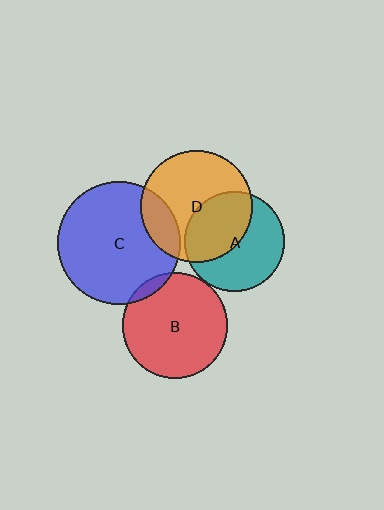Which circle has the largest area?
Circle C (blue).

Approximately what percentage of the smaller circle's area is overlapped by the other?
Approximately 45%.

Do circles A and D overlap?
Yes.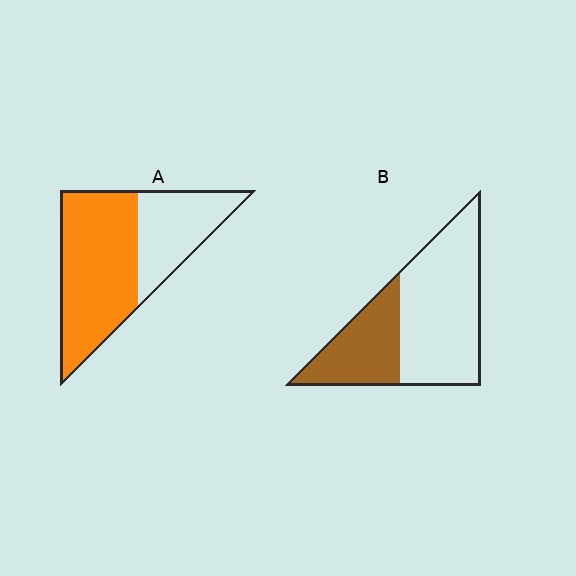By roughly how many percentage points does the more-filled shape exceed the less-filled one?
By roughly 30 percentage points (A over B).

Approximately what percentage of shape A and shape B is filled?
A is approximately 65% and B is approximately 35%.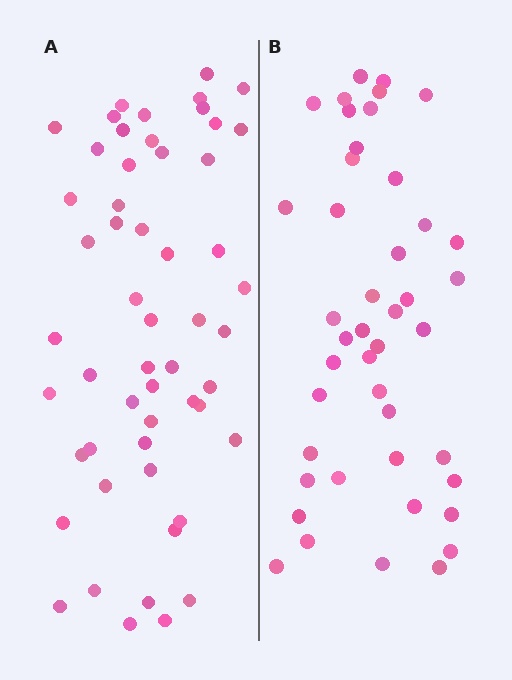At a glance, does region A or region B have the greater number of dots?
Region A (the left region) has more dots.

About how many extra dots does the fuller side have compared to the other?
Region A has roughly 10 or so more dots than region B.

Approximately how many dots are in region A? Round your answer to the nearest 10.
About 50 dots. (The exact count is 54, which rounds to 50.)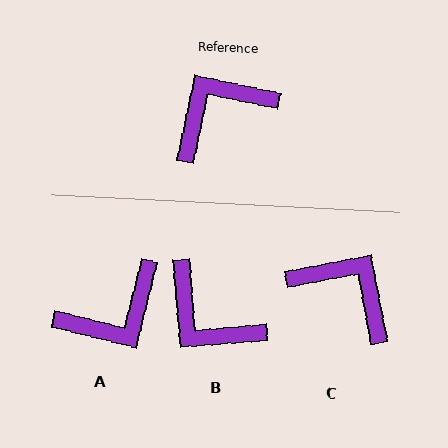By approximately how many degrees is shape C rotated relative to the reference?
Approximately 67 degrees clockwise.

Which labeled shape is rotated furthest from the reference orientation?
A, about 178 degrees away.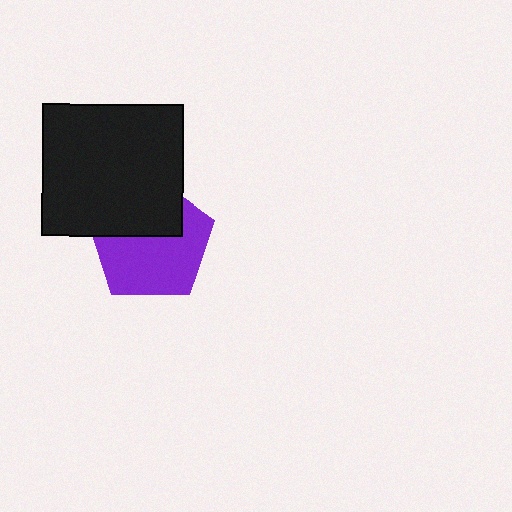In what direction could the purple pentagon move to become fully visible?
The purple pentagon could move down. That would shift it out from behind the black rectangle entirely.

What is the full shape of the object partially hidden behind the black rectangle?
The partially hidden object is a purple pentagon.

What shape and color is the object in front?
The object in front is a black rectangle.